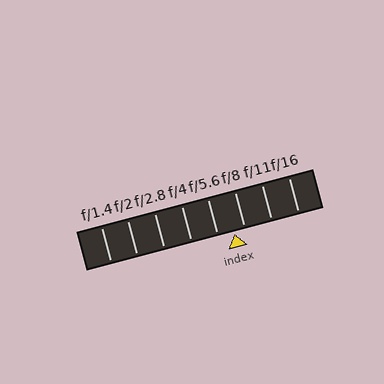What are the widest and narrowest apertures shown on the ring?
The widest aperture shown is f/1.4 and the narrowest is f/16.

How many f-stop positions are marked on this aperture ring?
There are 8 f-stop positions marked.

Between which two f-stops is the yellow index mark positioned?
The index mark is between f/5.6 and f/8.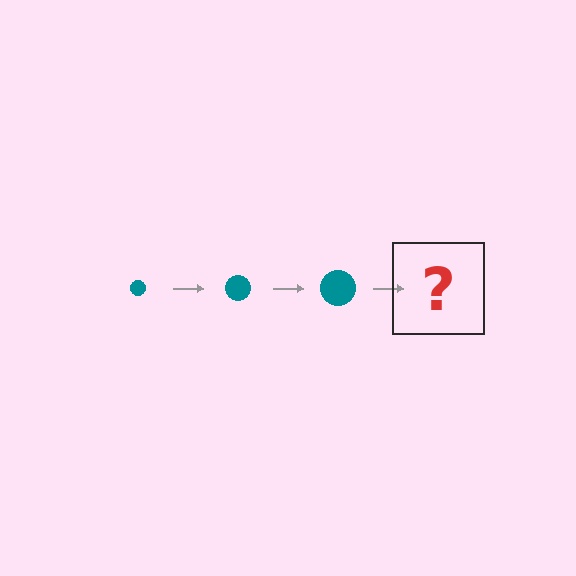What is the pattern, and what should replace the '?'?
The pattern is that the circle gets progressively larger each step. The '?' should be a teal circle, larger than the previous one.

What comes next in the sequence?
The next element should be a teal circle, larger than the previous one.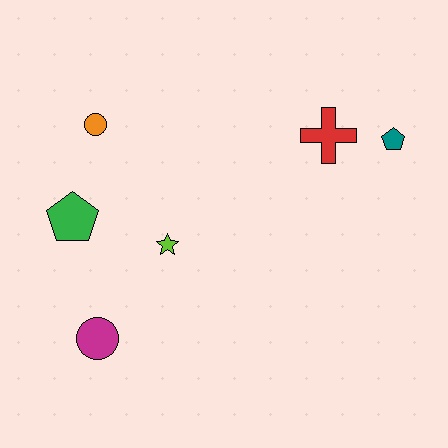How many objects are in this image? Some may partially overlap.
There are 6 objects.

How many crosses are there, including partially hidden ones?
There is 1 cross.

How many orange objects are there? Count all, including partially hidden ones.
There is 1 orange object.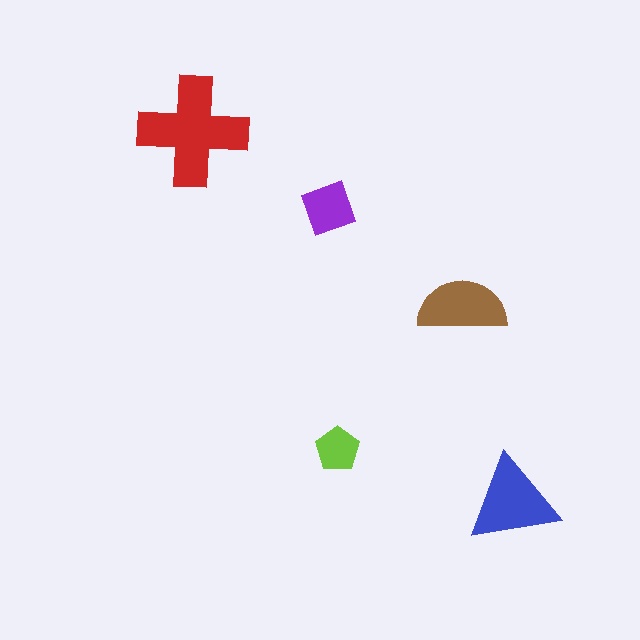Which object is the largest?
The red cross.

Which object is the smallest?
The lime pentagon.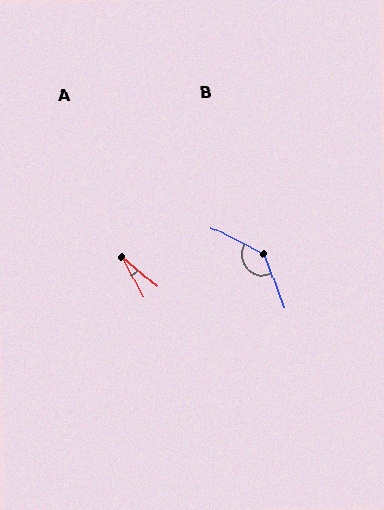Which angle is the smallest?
A, at approximately 22 degrees.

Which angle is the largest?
B, at approximately 138 degrees.